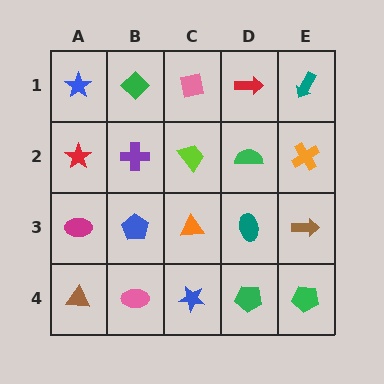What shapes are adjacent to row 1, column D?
A green semicircle (row 2, column D), a pink square (row 1, column C), a teal arrow (row 1, column E).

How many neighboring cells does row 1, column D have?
3.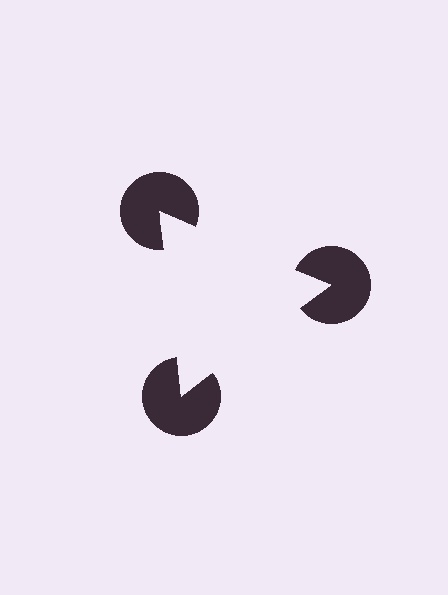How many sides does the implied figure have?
3 sides.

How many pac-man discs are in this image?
There are 3 — one at each vertex of the illusory triangle.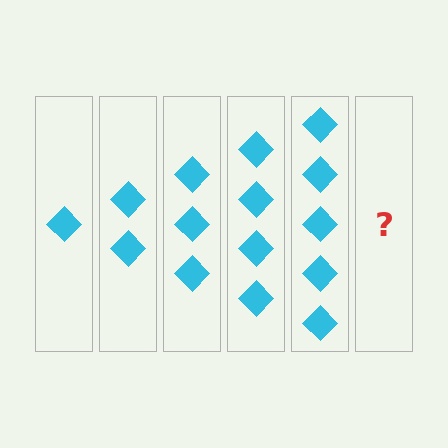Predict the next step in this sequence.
The next step is 6 diamonds.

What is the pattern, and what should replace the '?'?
The pattern is that each step adds one more diamond. The '?' should be 6 diamonds.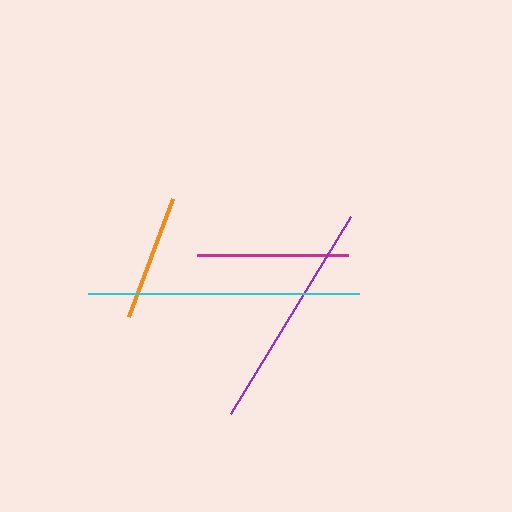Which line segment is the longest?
The cyan line is the longest at approximately 271 pixels.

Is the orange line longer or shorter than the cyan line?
The cyan line is longer than the orange line.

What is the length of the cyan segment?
The cyan segment is approximately 271 pixels long.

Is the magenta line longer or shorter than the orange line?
The magenta line is longer than the orange line.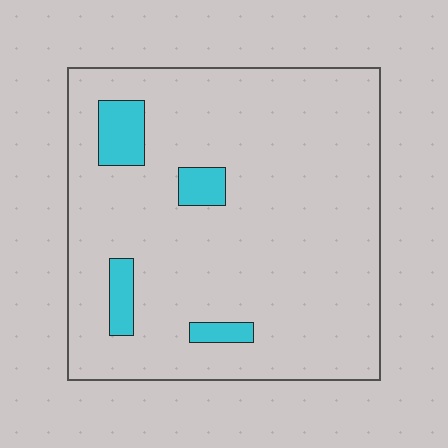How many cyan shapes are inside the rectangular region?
4.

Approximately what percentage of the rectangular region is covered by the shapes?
Approximately 10%.